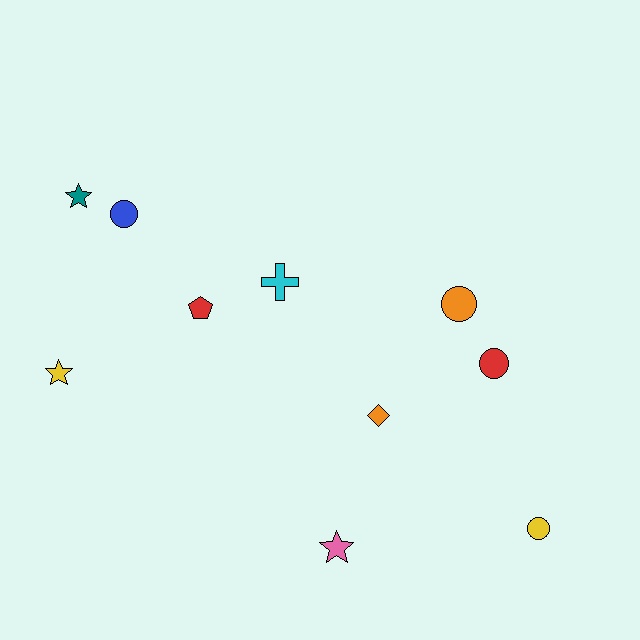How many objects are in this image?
There are 10 objects.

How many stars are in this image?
There are 3 stars.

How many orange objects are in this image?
There are 2 orange objects.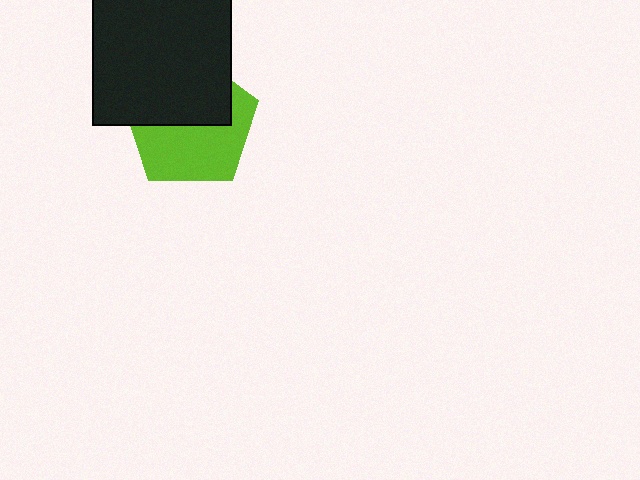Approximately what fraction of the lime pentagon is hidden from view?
Roughly 47% of the lime pentagon is hidden behind the black square.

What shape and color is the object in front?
The object in front is a black square.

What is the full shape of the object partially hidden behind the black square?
The partially hidden object is a lime pentagon.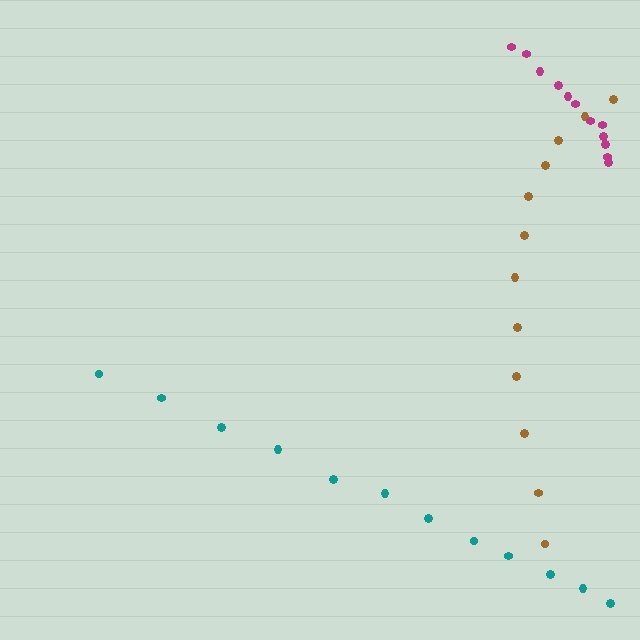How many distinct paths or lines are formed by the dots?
There are 3 distinct paths.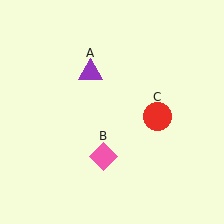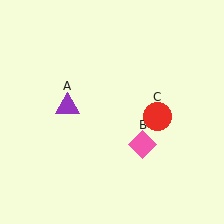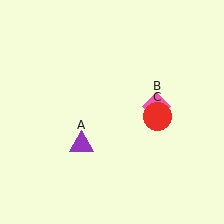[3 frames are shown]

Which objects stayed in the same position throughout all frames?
Red circle (object C) remained stationary.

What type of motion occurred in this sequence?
The purple triangle (object A), pink diamond (object B) rotated counterclockwise around the center of the scene.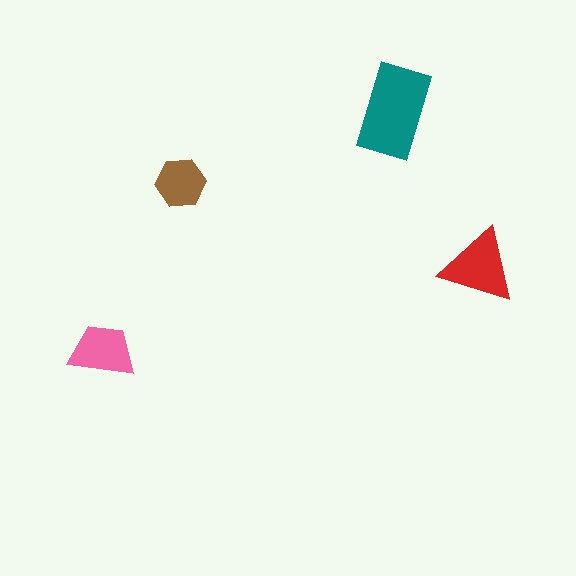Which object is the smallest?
The brown hexagon.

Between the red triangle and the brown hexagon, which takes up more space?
The red triangle.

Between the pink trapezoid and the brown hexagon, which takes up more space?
The pink trapezoid.